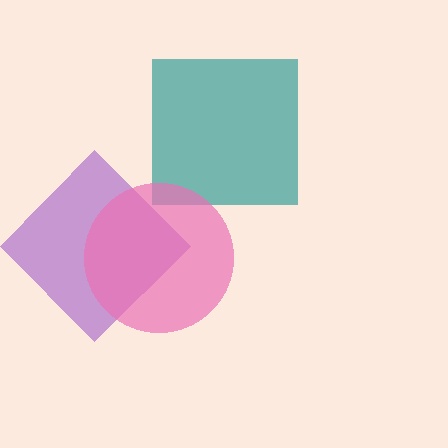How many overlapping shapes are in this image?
There are 3 overlapping shapes in the image.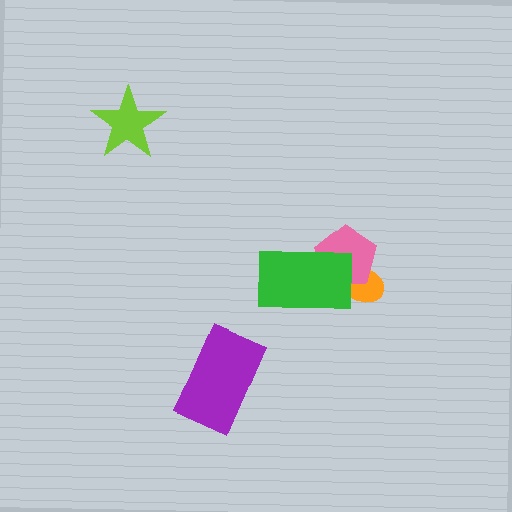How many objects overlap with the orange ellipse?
2 objects overlap with the orange ellipse.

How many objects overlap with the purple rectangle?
0 objects overlap with the purple rectangle.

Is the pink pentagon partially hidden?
Yes, it is partially covered by another shape.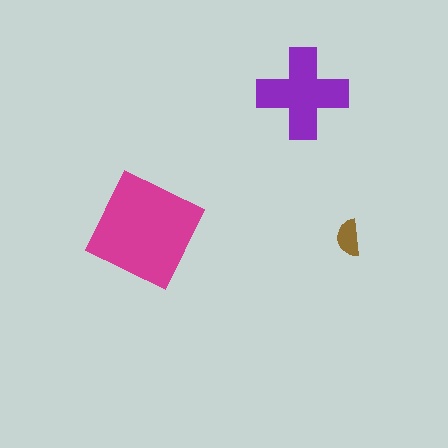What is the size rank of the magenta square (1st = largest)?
1st.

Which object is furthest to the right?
The brown semicircle is rightmost.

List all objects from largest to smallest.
The magenta square, the purple cross, the brown semicircle.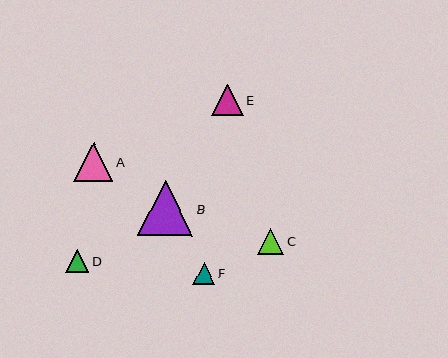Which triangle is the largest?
Triangle B is the largest with a size of approximately 56 pixels.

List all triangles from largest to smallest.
From largest to smallest: B, A, E, C, D, F.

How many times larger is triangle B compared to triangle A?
Triangle B is approximately 1.4 times the size of triangle A.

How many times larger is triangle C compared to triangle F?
Triangle C is approximately 1.2 times the size of triangle F.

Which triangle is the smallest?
Triangle F is the smallest with a size of approximately 22 pixels.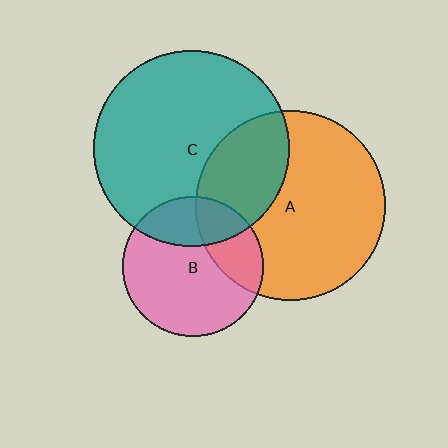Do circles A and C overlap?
Yes.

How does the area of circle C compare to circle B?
Approximately 1.9 times.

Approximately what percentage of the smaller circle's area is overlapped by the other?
Approximately 30%.